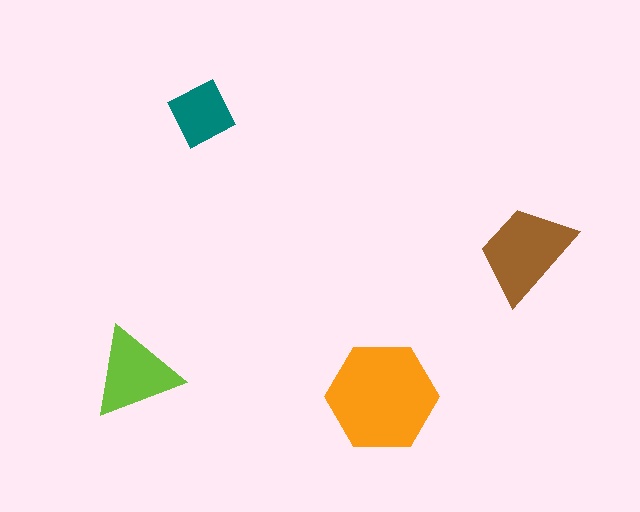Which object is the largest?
The orange hexagon.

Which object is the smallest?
The teal diamond.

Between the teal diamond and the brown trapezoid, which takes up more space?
The brown trapezoid.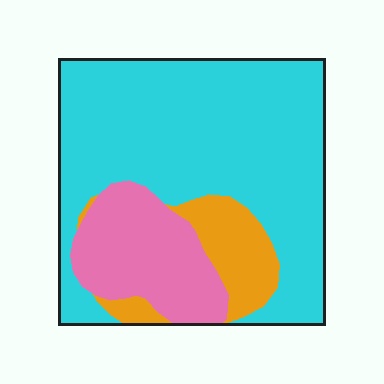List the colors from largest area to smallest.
From largest to smallest: cyan, pink, orange.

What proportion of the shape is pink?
Pink covers roughly 20% of the shape.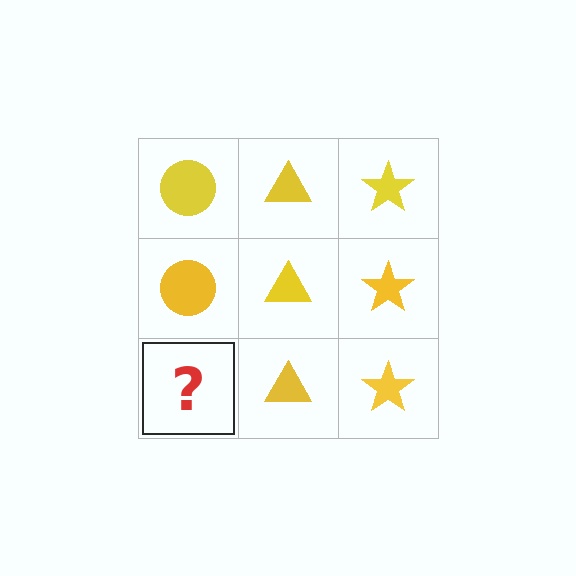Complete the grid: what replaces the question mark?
The question mark should be replaced with a yellow circle.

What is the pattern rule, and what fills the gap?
The rule is that each column has a consistent shape. The gap should be filled with a yellow circle.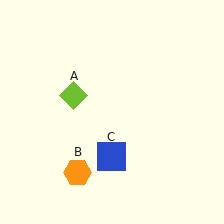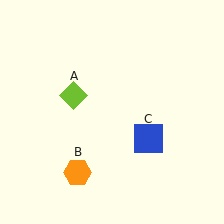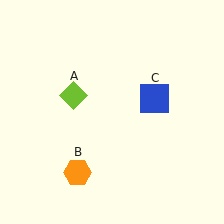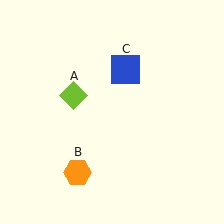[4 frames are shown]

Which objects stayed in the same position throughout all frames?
Lime diamond (object A) and orange hexagon (object B) remained stationary.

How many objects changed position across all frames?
1 object changed position: blue square (object C).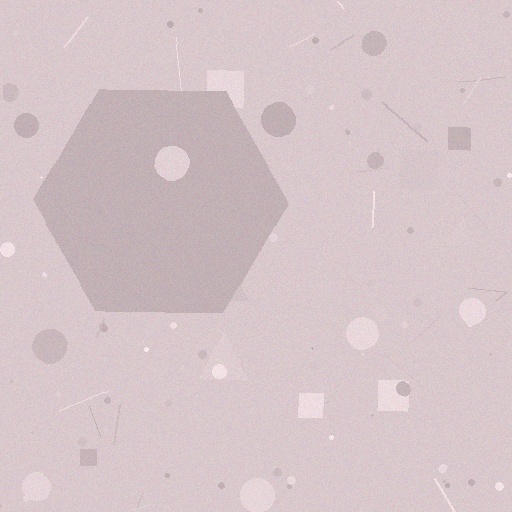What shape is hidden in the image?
A hexagon is hidden in the image.